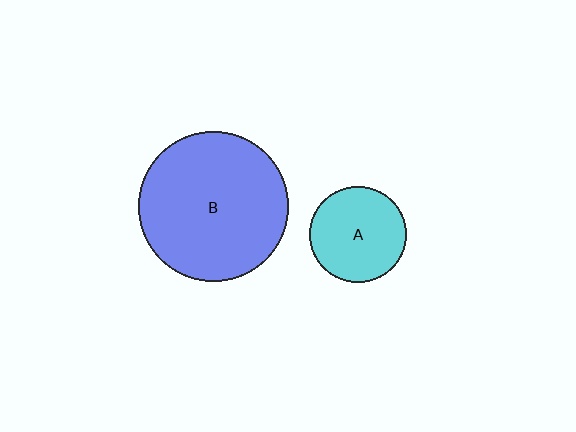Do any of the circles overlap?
No, none of the circles overlap.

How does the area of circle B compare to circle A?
Approximately 2.4 times.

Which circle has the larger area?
Circle B (blue).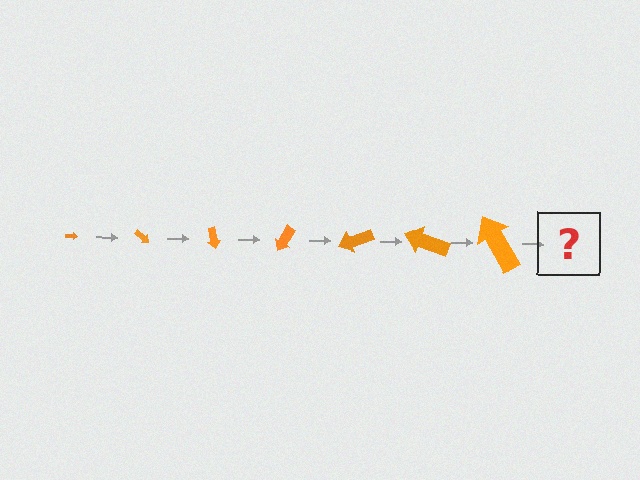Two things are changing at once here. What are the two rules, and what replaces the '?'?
The two rules are that the arrow grows larger each step and it rotates 40 degrees each step. The '?' should be an arrow, larger than the previous one and rotated 280 degrees from the start.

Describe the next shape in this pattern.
It should be an arrow, larger than the previous one and rotated 280 degrees from the start.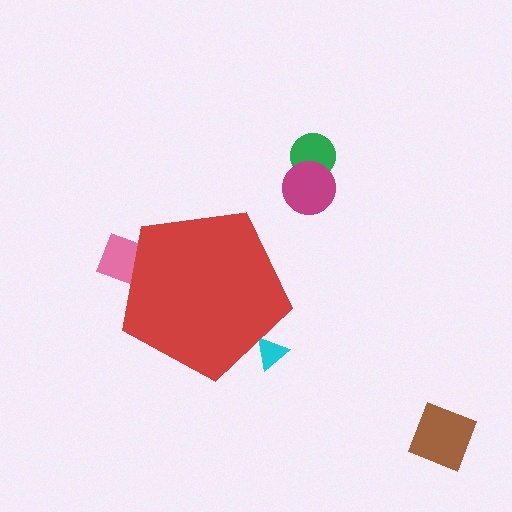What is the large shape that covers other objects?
A red pentagon.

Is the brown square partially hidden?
No, the brown square is fully visible.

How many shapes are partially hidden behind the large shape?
2 shapes are partially hidden.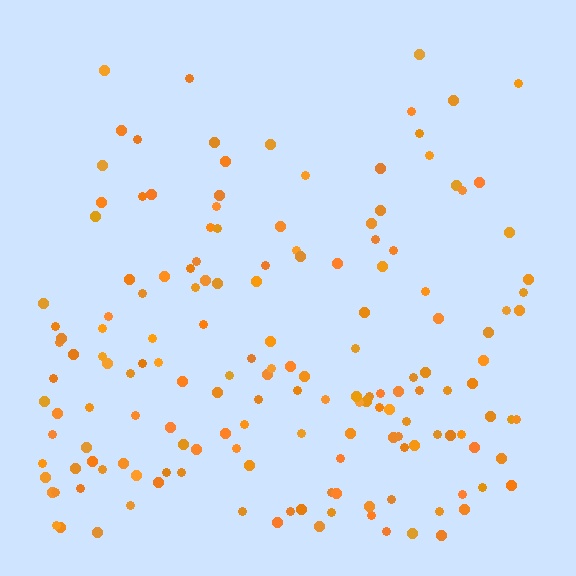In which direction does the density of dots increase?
From top to bottom, with the bottom side densest.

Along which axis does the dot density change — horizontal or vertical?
Vertical.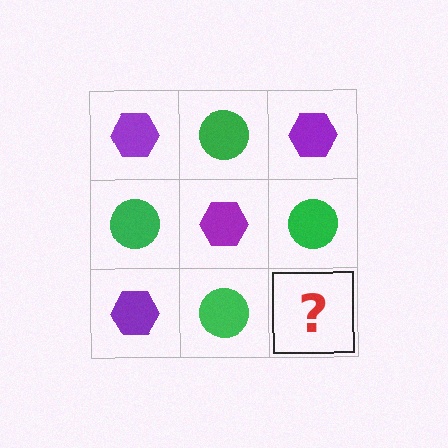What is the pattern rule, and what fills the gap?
The rule is that it alternates purple hexagon and green circle in a checkerboard pattern. The gap should be filled with a purple hexagon.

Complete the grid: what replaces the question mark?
The question mark should be replaced with a purple hexagon.